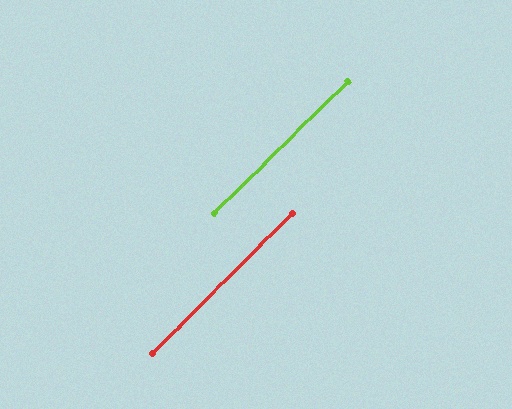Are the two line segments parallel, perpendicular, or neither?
Parallel — their directions differ by only 0.6°.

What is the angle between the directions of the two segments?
Approximately 1 degree.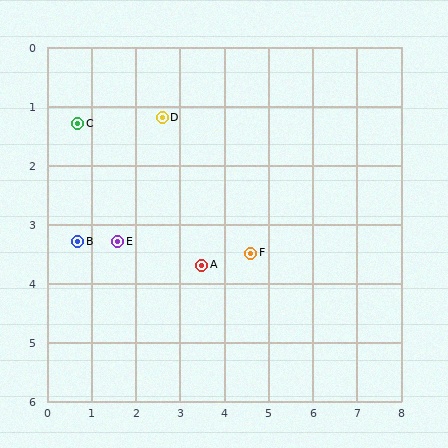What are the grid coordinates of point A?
Point A is at approximately (3.5, 3.7).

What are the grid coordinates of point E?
Point E is at approximately (1.6, 3.3).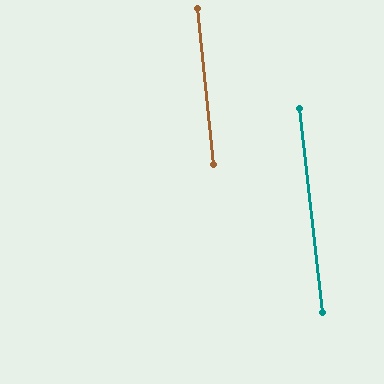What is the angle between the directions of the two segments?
Approximately 1 degree.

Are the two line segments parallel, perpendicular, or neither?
Parallel — their directions differ by only 0.6°.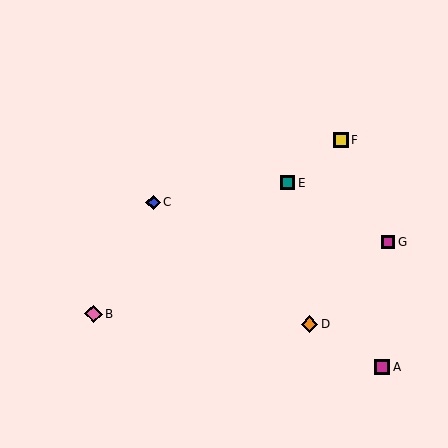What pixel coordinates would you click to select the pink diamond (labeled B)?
Click at (93, 314) to select the pink diamond B.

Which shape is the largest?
The pink diamond (labeled B) is the largest.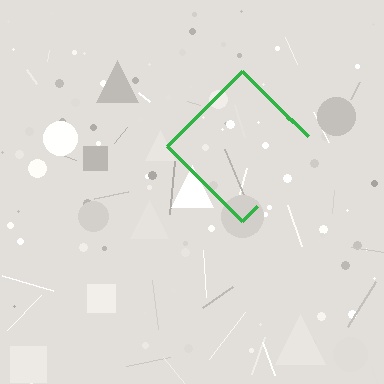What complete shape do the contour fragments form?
The contour fragments form a diamond.